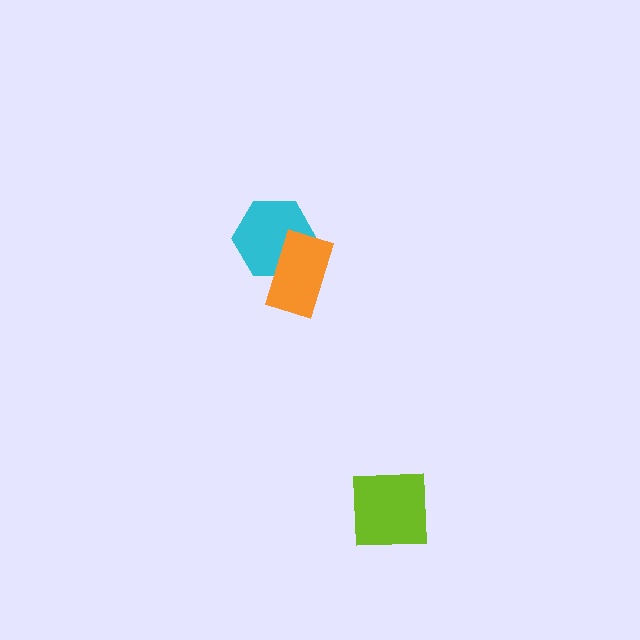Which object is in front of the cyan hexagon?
The orange rectangle is in front of the cyan hexagon.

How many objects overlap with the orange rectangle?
1 object overlaps with the orange rectangle.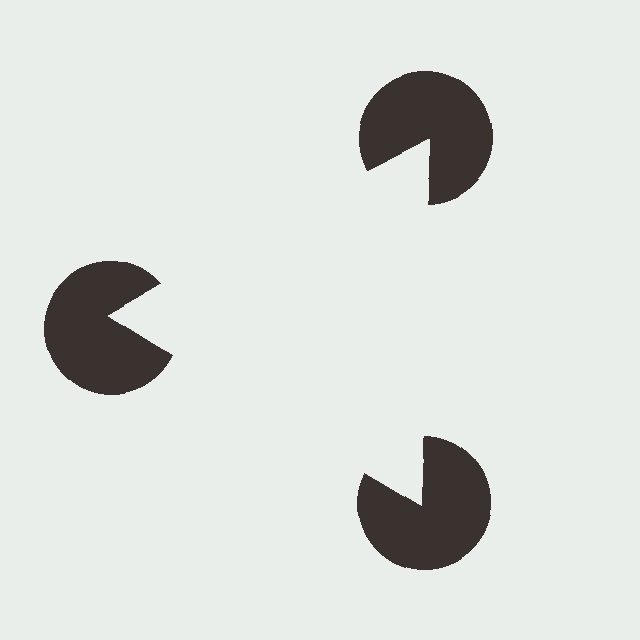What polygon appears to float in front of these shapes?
An illusory triangle — its edges are inferred from the aligned wedge cuts in the pac-man discs, not physically drawn.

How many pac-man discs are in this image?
There are 3 — one at each vertex of the illusory triangle.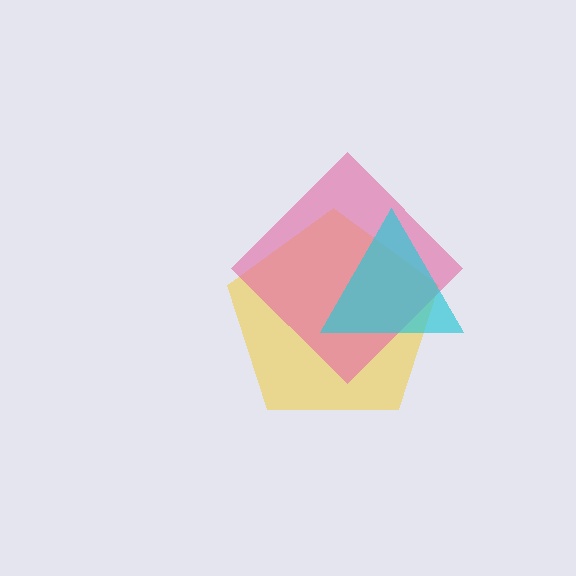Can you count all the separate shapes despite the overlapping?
Yes, there are 3 separate shapes.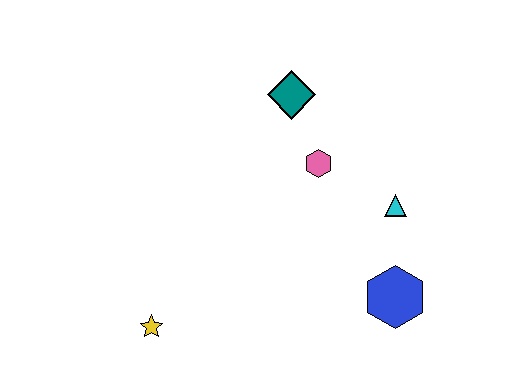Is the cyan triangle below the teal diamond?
Yes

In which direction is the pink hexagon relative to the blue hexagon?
The pink hexagon is above the blue hexagon.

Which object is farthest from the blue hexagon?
The yellow star is farthest from the blue hexagon.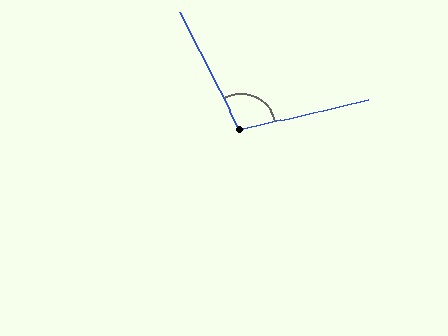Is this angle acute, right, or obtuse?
It is obtuse.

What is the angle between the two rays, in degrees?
Approximately 104 degrees.